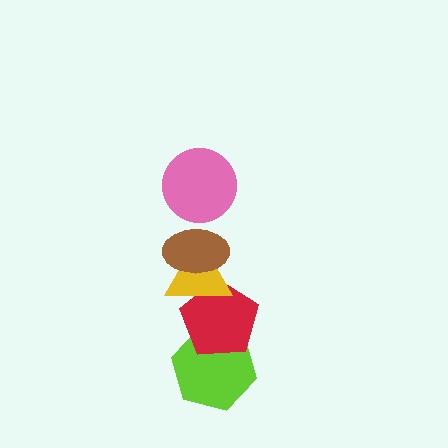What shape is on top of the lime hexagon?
The red pentagon is on top of the lime hexagon.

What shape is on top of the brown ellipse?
The pink circle is on top of the brown ellipse.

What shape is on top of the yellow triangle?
The brown ellipse is on top of the yellow triangle.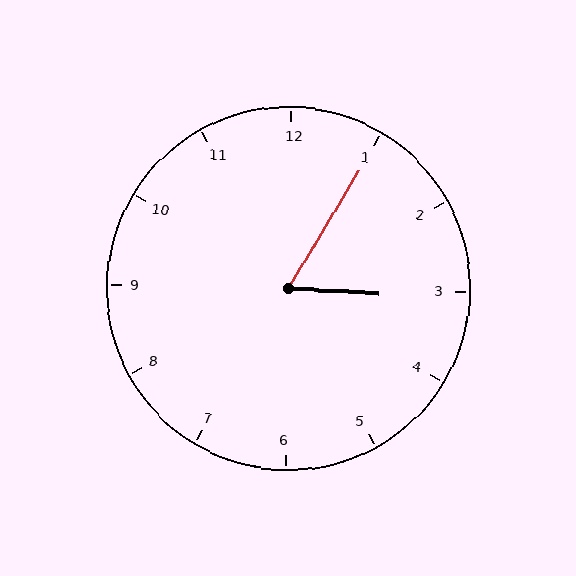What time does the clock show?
3:05.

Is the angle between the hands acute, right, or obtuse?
It is acute.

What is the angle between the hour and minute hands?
Approximately 62 degrees.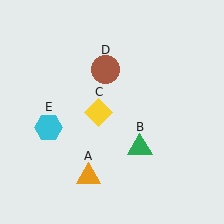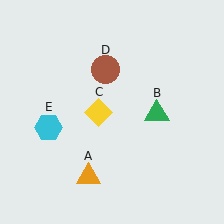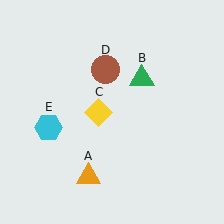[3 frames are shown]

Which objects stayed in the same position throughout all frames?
Orange triangle (object A) and yellow diamond (object C) and brown circle (object D) and cyan hexagon (object E) remained stationary.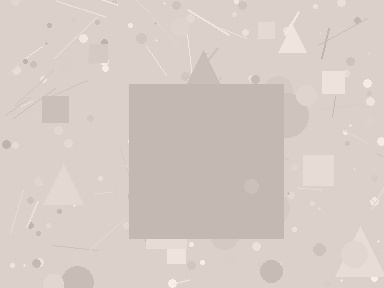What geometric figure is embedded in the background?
A square is embedded in the background.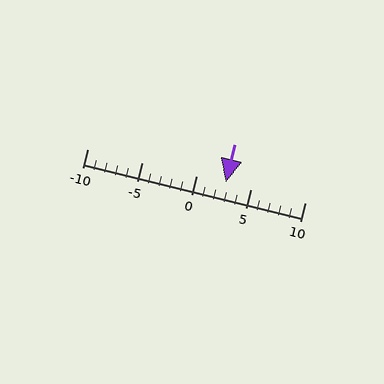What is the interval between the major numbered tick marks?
The major tick marks are spaced 5 units apart.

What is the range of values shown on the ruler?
The ruler shows values from -10 to 10.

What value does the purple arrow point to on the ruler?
The purple arrow points to approximately 3.